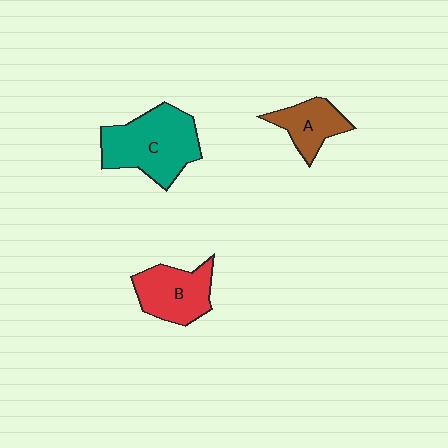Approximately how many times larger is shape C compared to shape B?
Approximately 1.5 times.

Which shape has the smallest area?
Shape A (brown).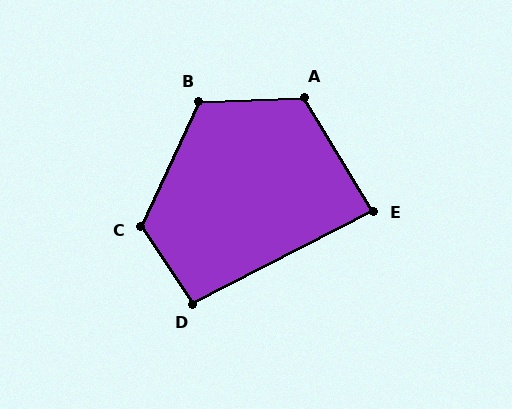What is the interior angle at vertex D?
Approximately 97 degrees (obtuse).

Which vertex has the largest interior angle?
C, at approximately 121 degrees.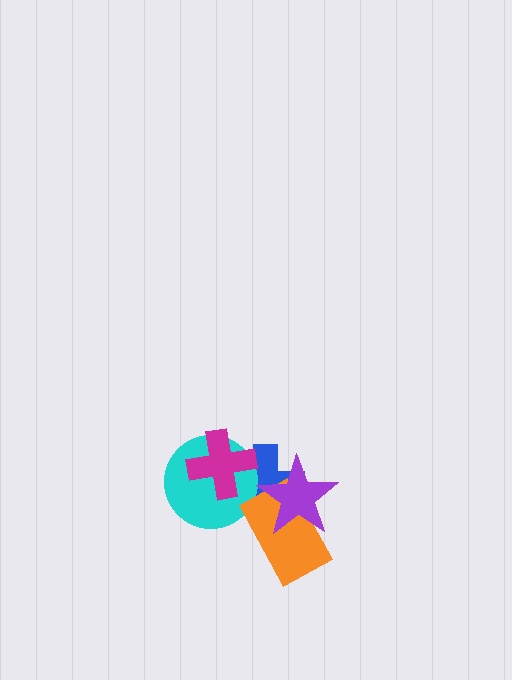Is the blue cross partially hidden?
Yes, it is partially covered by another shape.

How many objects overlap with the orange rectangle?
2 objects overlap with the orange rectangle.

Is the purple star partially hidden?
No, no other shape covers it.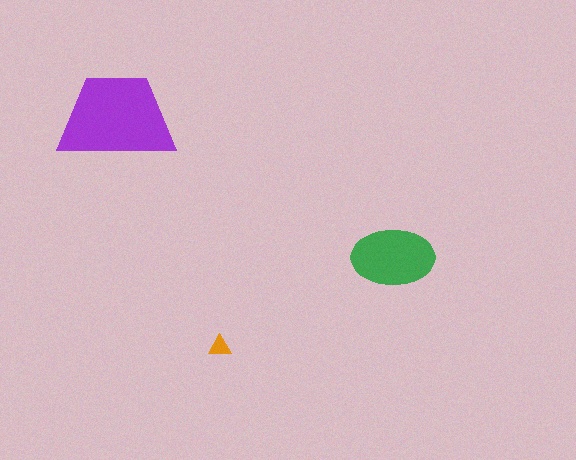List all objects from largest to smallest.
The purple trapezoid, the green ellipse, the orange triangle.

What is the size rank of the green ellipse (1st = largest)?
2nd.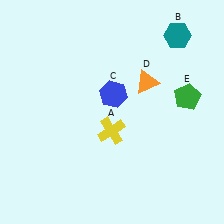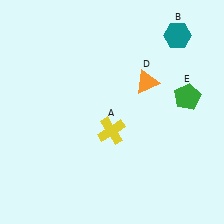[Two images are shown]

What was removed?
The blue hexagon (C) was removed in Image 2.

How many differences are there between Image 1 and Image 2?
There is 1 difference between the two images.